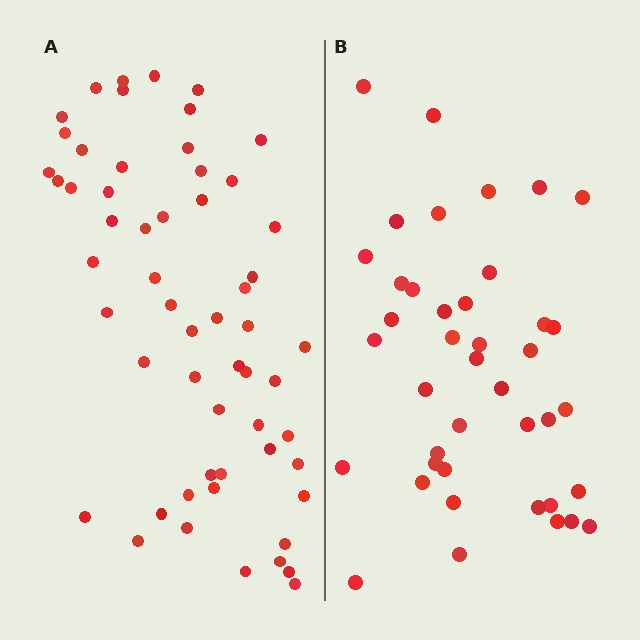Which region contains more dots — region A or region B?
Region A (the left region) has more dots.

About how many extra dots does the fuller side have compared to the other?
Region A has approximately 15 more dots than region B.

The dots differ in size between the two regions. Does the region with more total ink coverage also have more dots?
No. Region B has more total ink coverage because its dots are larger, but region A actually contains more individual dots. Total area can be misleading — the number of items is what matters here.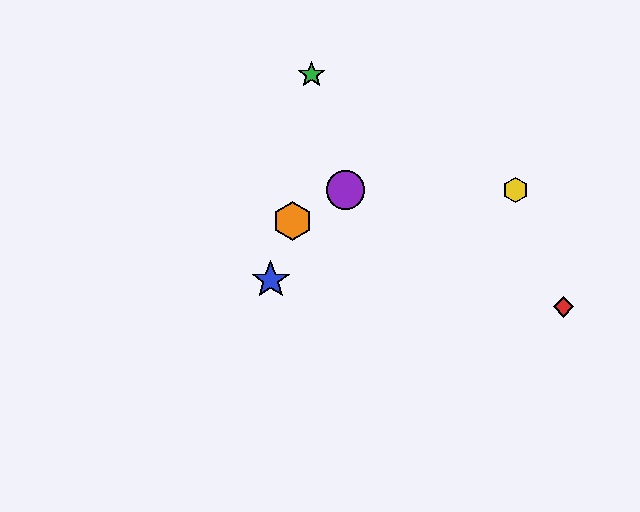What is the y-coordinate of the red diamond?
The red diamond is at y≈307.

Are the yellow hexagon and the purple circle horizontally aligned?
Yes, both are at y≈190.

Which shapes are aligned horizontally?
The yellow hexagon, the purple circle are aligned horizontally.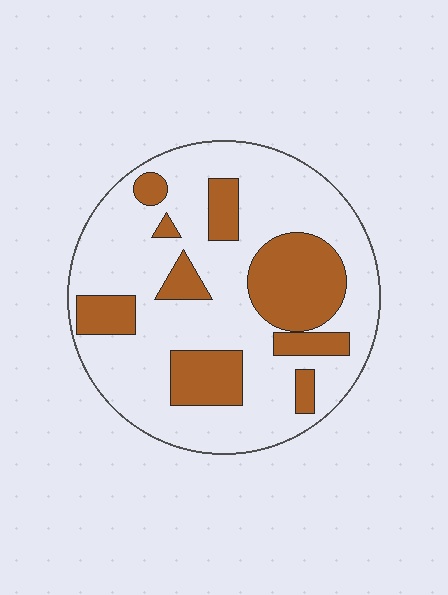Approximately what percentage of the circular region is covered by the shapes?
Approximately 30%.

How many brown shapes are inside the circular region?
9.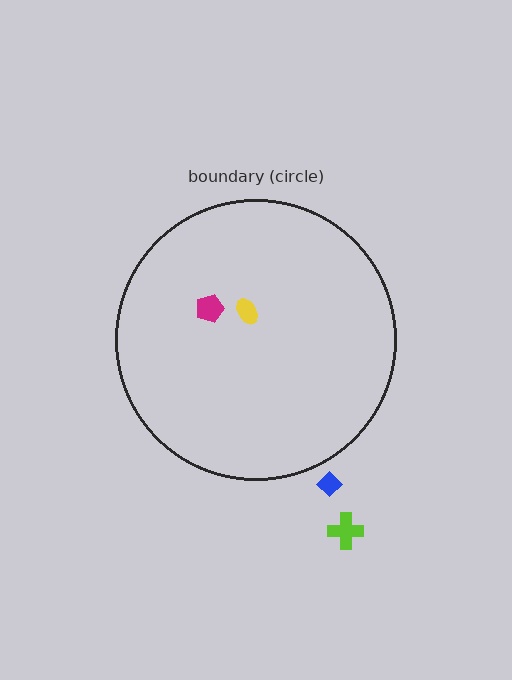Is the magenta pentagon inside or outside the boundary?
Inside.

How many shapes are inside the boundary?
2 inside, 2 outside.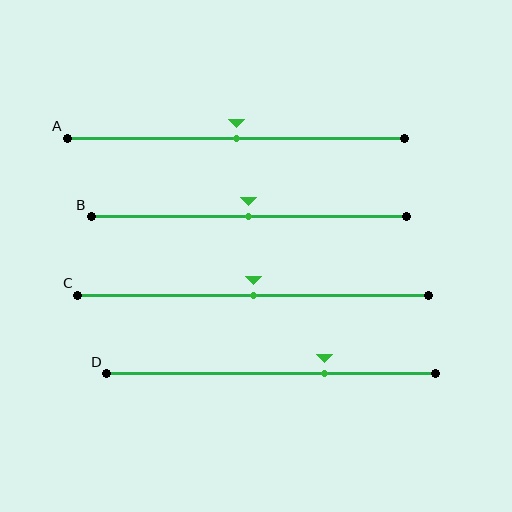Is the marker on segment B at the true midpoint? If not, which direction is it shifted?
Yes, the marker on segment B is at the true midpoint.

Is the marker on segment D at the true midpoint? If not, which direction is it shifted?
No, the marker on segment D is shifted to the right by about 16% of the segment length.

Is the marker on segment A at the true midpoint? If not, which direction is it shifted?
Yes, the marker on segment A is at the true midpoint.